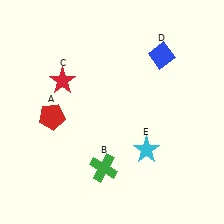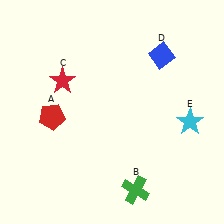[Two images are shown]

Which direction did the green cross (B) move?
The green cross (B) moved right.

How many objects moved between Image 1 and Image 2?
2 objects moved between the two images.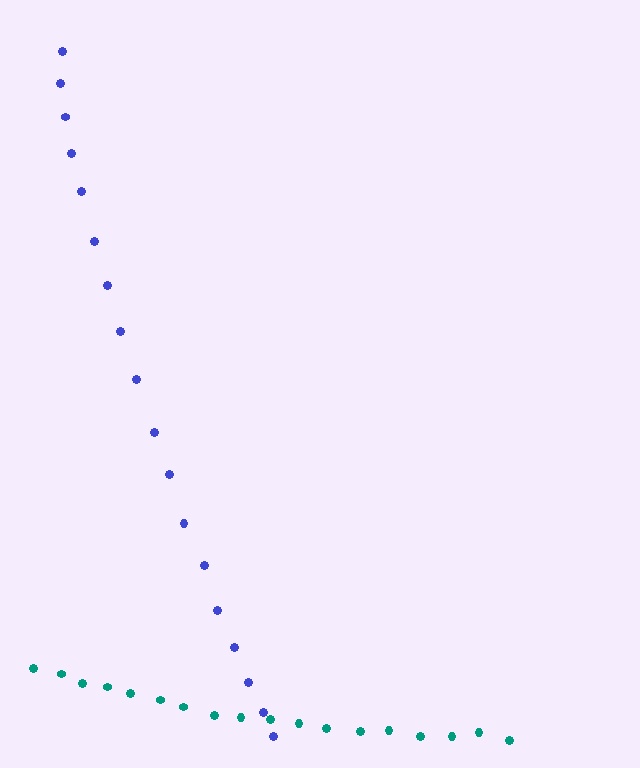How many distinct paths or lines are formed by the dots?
There are 2 distinct paths.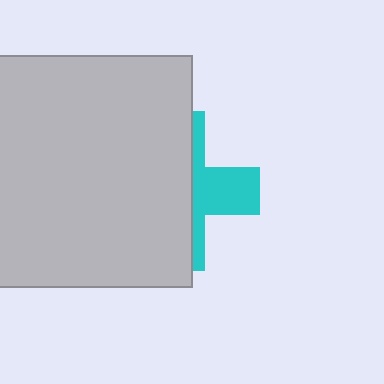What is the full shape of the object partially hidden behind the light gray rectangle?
The partially hidden object is a cyan cross.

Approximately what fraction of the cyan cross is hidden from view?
Roughly 66% of the cyan cross is hidden behind the light gray rectangle.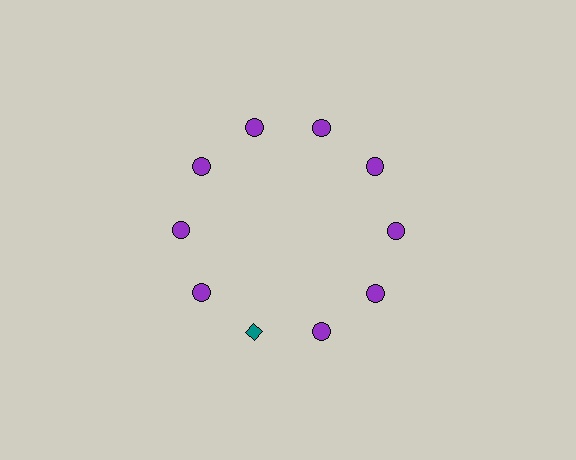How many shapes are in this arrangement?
There are 10 shapes arranged in a ring pattern.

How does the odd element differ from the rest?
It differs in both color (teal instead of purple) and shape (diamond instead of circle).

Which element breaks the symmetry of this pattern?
The teal diamond at roughly the 7 o'clock position breaks the symmetry. All other shapes are purple circles.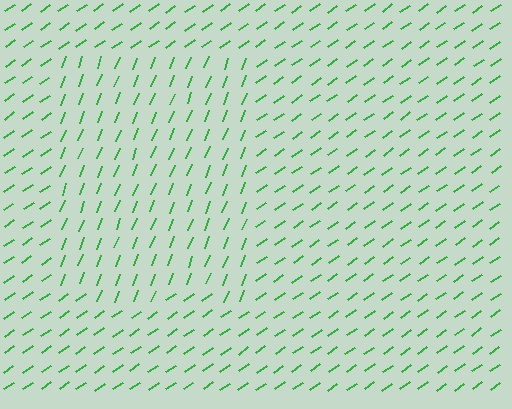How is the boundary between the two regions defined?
The boundary is defined purely by a change in line orientation (approximately 34 degrees difference). All lines are the same color and thickness.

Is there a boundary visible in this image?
Yes, there is a texture boundary formed by a change in line orientation.